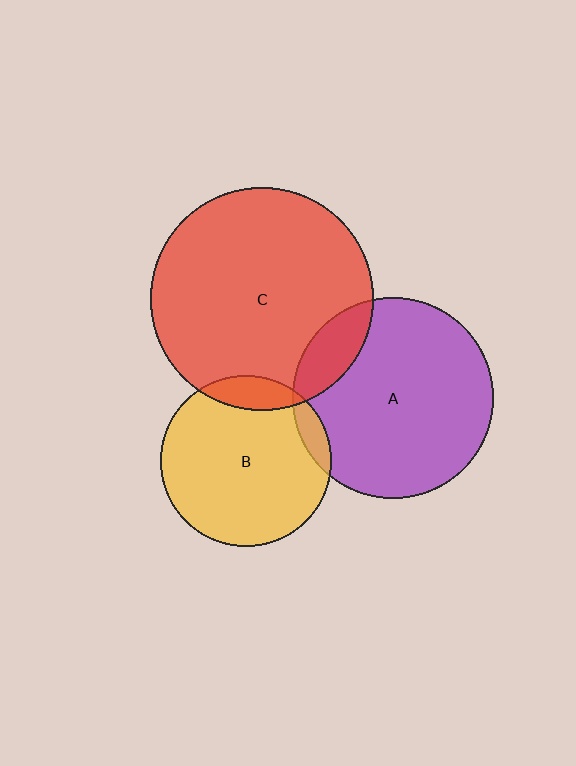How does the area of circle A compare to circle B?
Approximately 1.4 times.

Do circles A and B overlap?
Yes.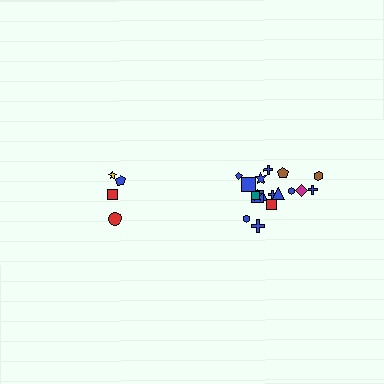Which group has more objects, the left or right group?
The right group.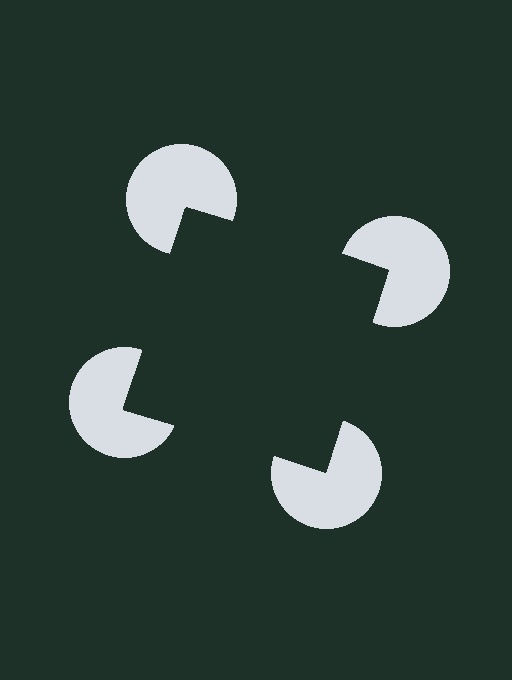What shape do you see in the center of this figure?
An illusory square — its edges are inferred from the aligned wedge cuts in the pac-man discs, not physically drawn.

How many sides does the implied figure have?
4 sides.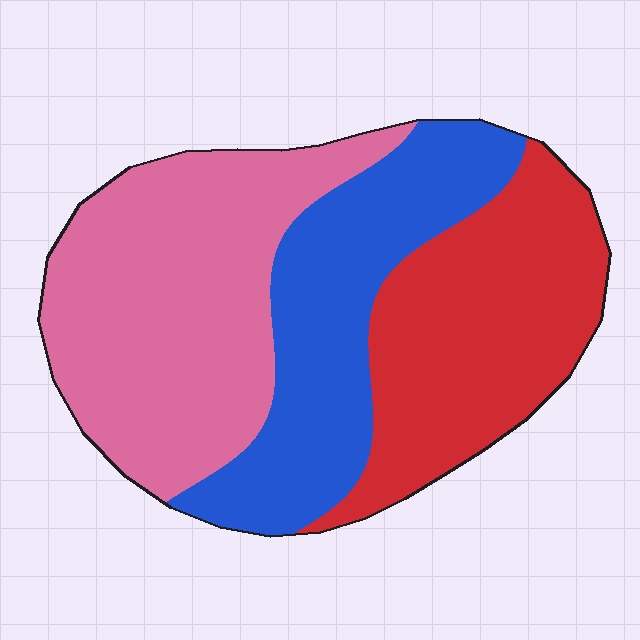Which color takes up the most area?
Pink, at roughly 40%.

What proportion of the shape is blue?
Blue covers about 30% of the shape.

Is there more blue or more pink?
Pink.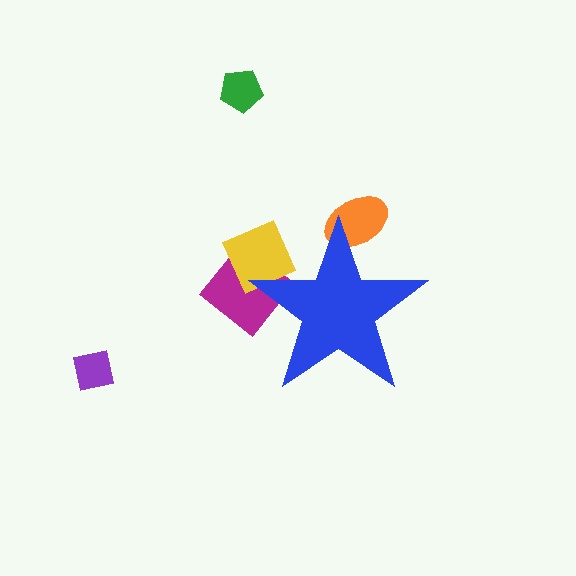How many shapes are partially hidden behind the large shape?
3 shapes are partially hidden.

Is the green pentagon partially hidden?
No, the green pentagon is fully visible.